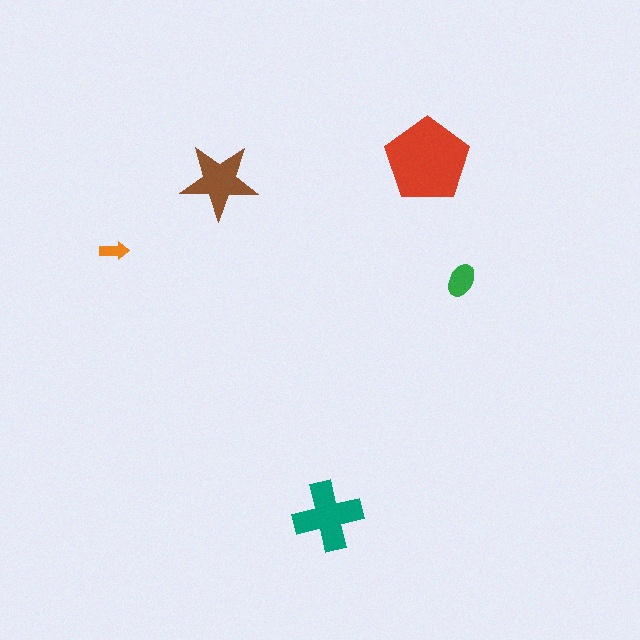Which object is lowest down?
The teal cross is bottommost.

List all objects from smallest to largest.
The orange arrow, the green ellipse, the brown star, the teal cross, the red pentagon.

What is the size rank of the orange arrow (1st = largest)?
5th.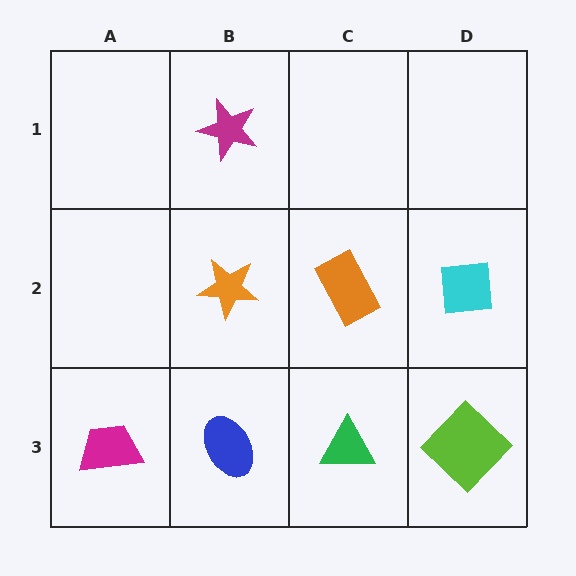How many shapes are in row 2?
3 shapes.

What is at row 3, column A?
A magenta trapezoid.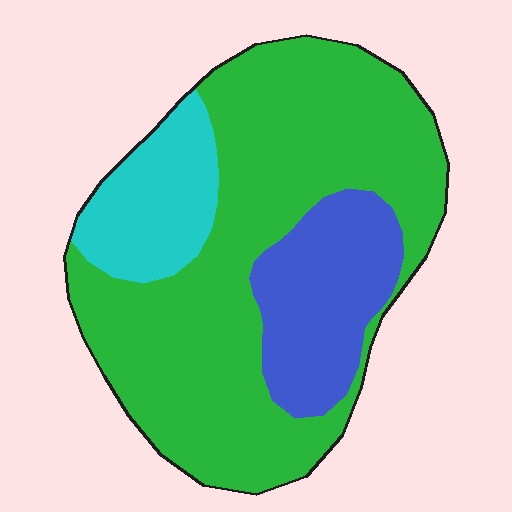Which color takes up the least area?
Cyan, at roughly 15%.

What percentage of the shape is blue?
Blue covers around 20% of the shape.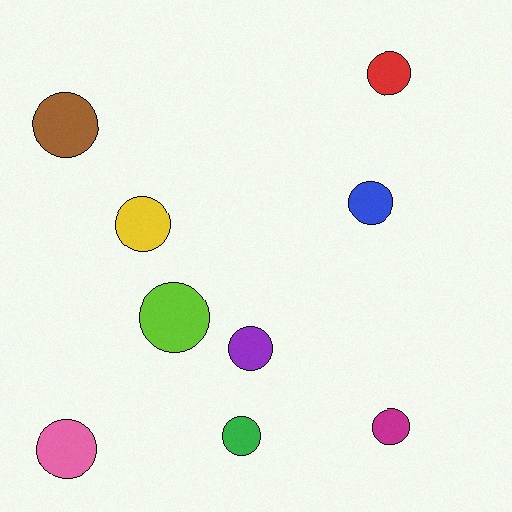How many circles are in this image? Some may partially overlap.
There are 9 circles.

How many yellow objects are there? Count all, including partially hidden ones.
There is 1 yellow object.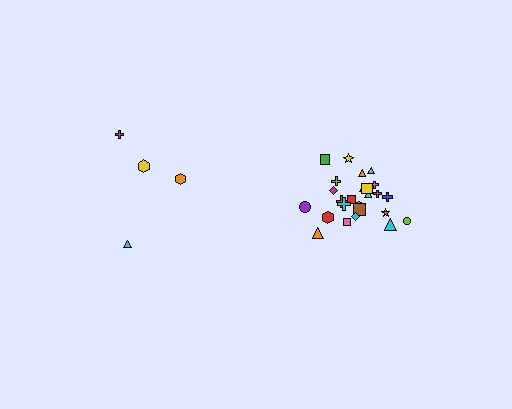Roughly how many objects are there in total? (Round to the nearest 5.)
Roughly 30 objects in total.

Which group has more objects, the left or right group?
The right group.